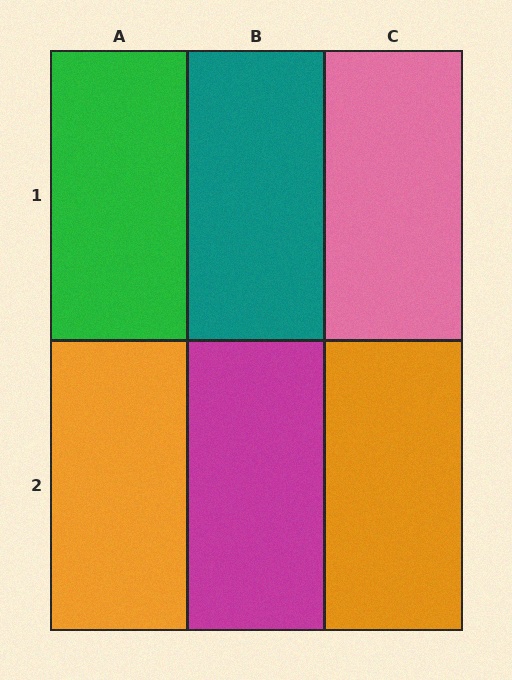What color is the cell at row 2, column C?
Orange.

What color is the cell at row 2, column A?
Orange.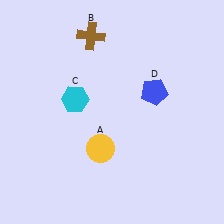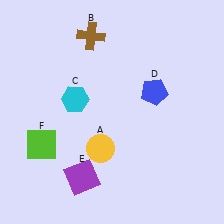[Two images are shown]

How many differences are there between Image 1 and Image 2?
There are 2 differences between the two images.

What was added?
A purple square (E), a lime square (F) were added in Image 2.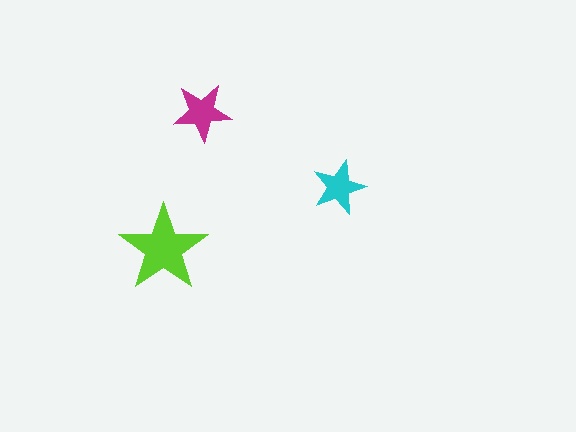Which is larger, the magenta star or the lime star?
The lime one.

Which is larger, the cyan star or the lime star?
The lime one.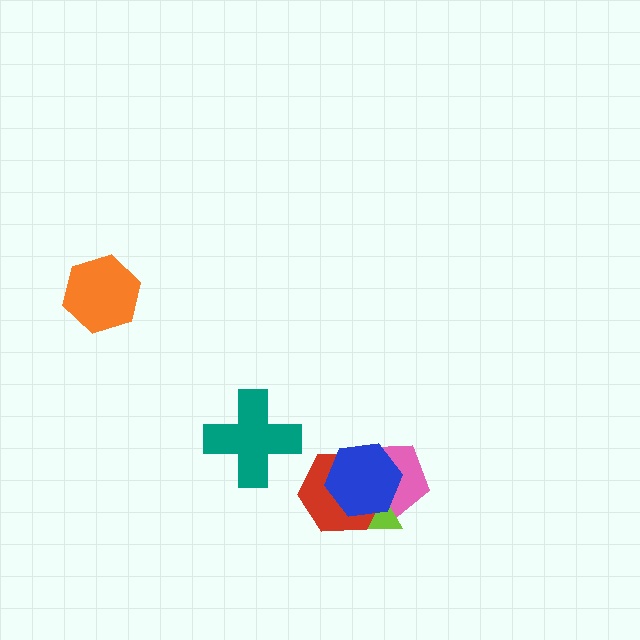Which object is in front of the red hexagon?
The blue hexagon is in front of the red hexagon.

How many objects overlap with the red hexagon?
3 objects overlap with the red hexagon.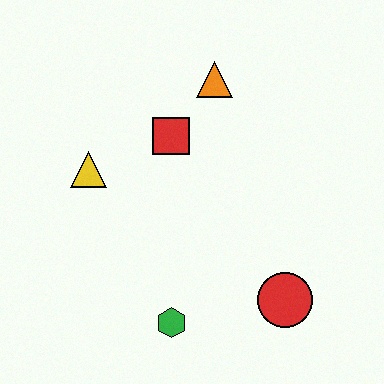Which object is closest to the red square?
The orange triangle is closest to the red square.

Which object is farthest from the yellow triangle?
The red circle is farthest from the yellow triangle.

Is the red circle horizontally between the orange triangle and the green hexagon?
No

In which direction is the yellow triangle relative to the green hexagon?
The yellow triangle is above the green hexagon.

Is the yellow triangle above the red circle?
Yes